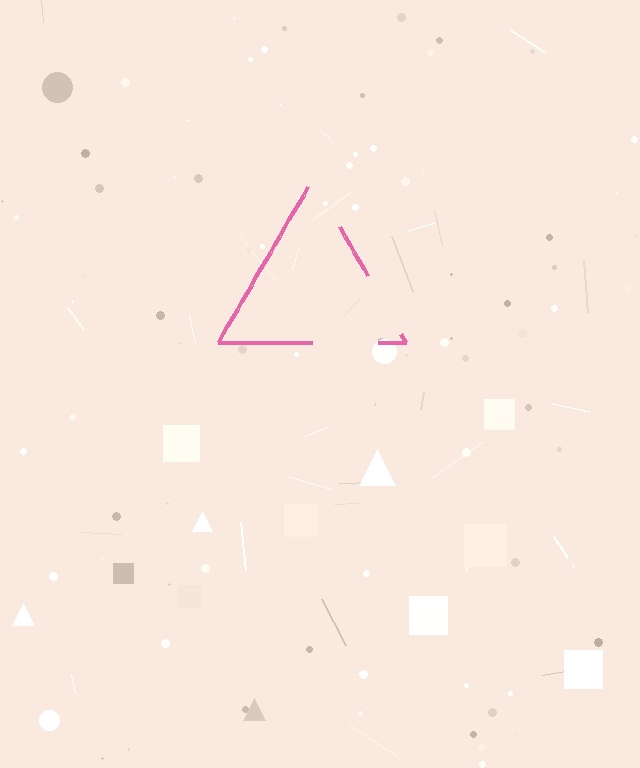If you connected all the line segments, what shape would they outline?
They would outline a triangle.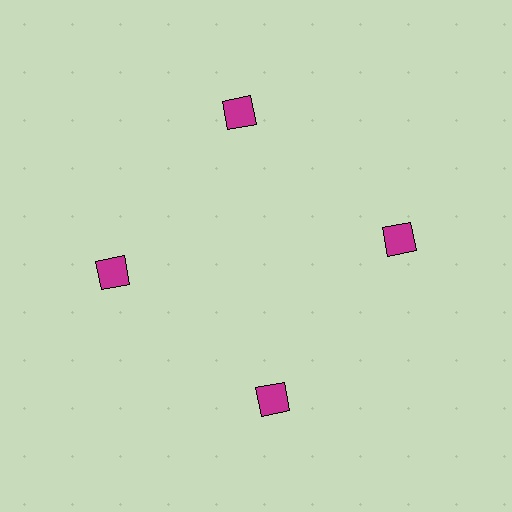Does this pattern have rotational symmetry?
Yes, this pattern has 4-fold rotational symmetry. It looks the same after rotating 90 degrees around the center.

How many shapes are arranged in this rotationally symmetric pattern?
There are 4 shapes, arranged in 4 groups of 1.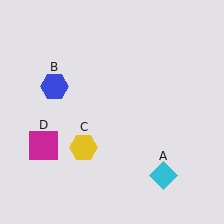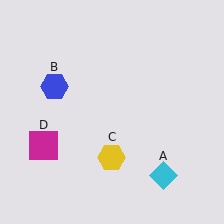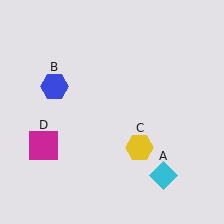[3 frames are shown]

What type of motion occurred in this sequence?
The yellow hexagon (object C) rotated counterclockwise around the center of the scene.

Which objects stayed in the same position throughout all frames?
Cyan diamond (object A) and blue hexagon (object B) and magenta square (object D) remained stationary.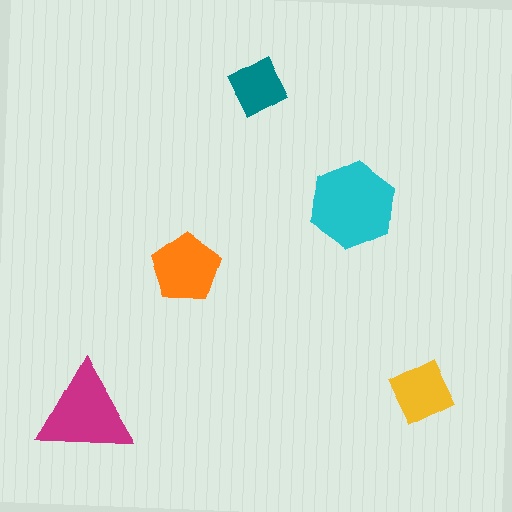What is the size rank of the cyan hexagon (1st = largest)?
1st.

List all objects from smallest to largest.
The teal diamond, the yellow square, the orange pentagon, the magenta triangle, the cyan hexagon.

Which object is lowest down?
The magenta triangle is bottommost.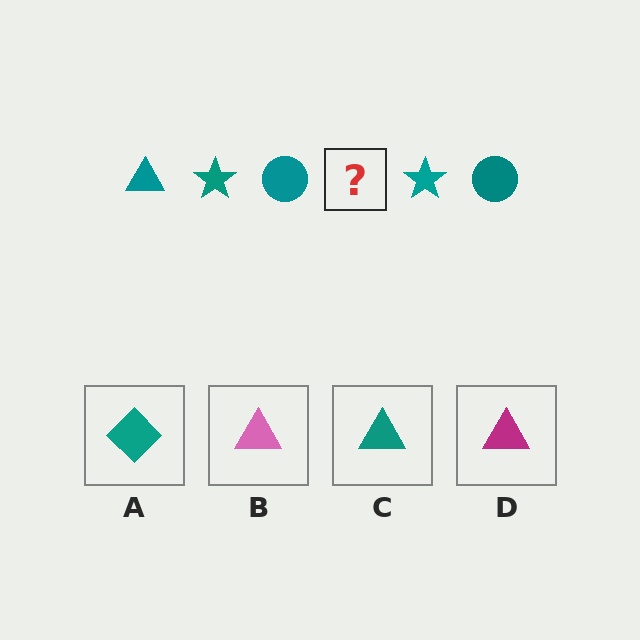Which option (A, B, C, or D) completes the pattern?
C.